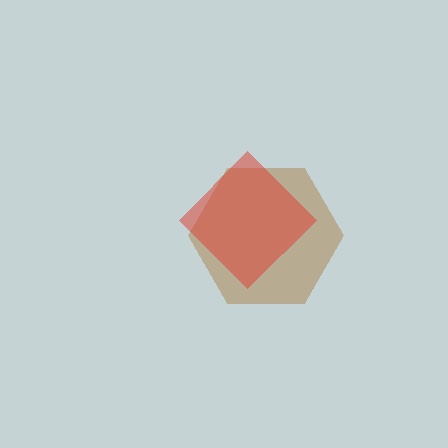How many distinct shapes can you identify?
There are 2 distinct shapes: a brown hexagon, a red diamond.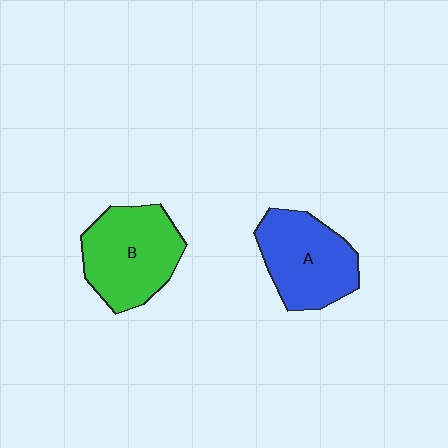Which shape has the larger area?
Shape B (green).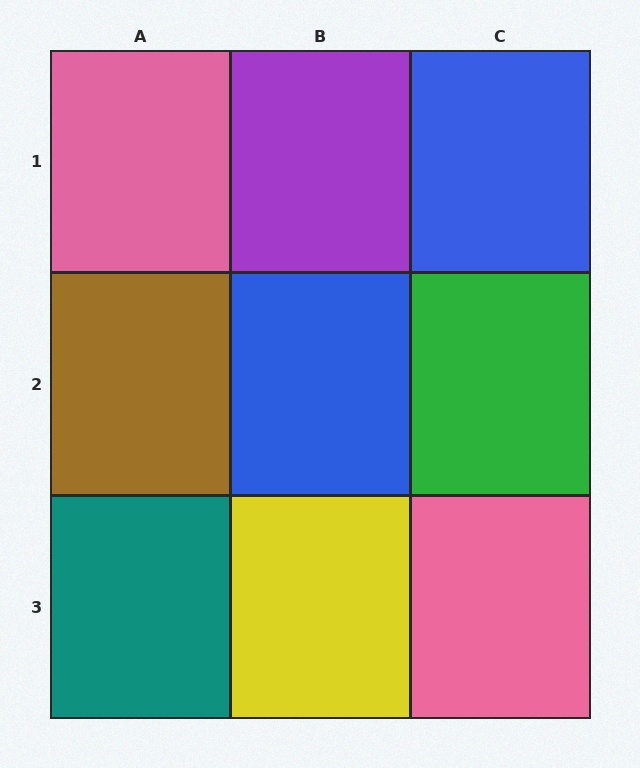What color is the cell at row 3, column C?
Pink.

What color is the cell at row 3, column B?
Yellow.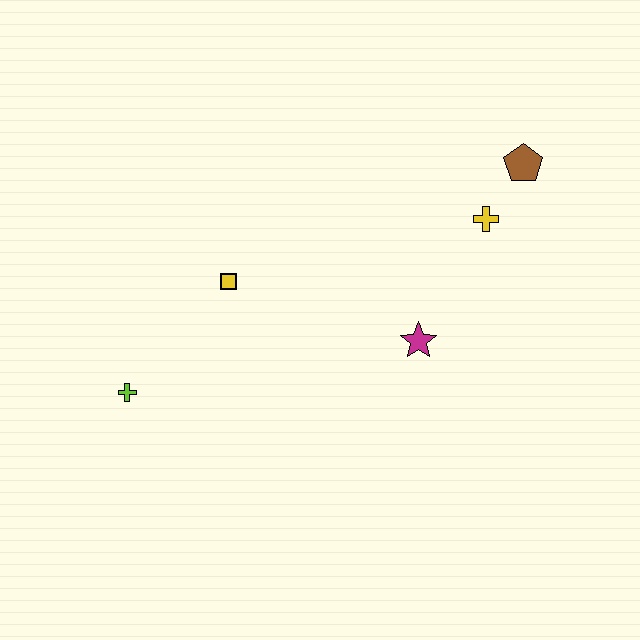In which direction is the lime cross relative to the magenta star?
The lime cross is to the left of the magenta star.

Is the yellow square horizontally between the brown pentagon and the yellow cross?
No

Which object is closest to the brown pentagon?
The yellow cross is closest to the brown pentagon.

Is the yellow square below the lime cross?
No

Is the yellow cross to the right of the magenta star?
Yes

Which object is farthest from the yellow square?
The brown pentagon is farthest from the yellow square.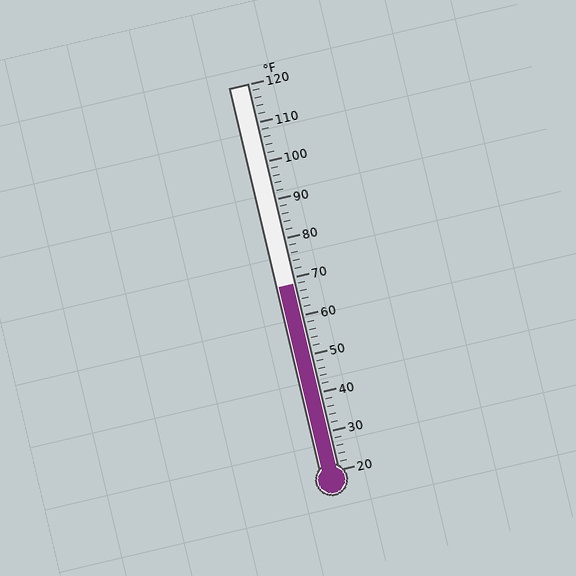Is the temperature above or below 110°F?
The temperature is below 110°F.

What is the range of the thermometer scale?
The thermometer scale ranges from 20°F to 120°F.